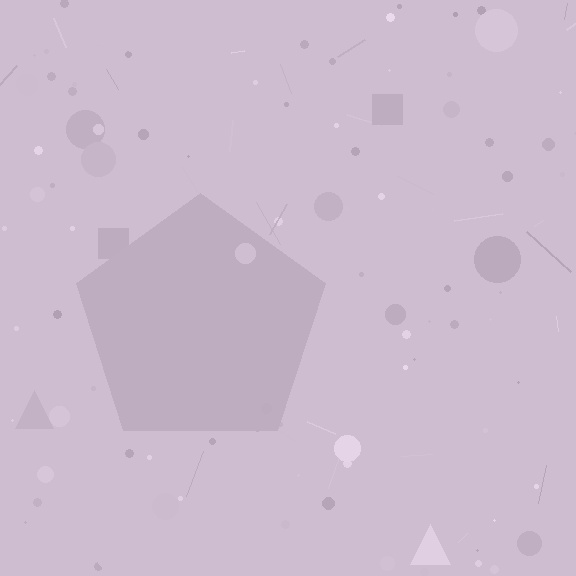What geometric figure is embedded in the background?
A pentagon is embedded in the background.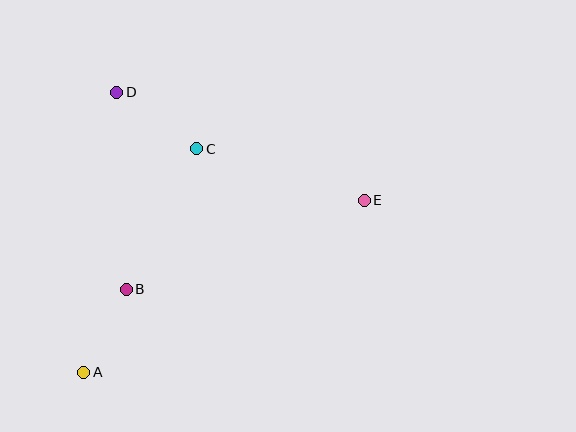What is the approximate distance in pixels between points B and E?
The distance between B and E is approximately 254 pixels.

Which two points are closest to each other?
Points A and B are closest to each other.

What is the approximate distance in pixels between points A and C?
The distance between A and C is approximately 251 pixels.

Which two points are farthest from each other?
Points A and E are farthest from each other.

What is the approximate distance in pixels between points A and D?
The distance between A and D is approximately 282 pixels.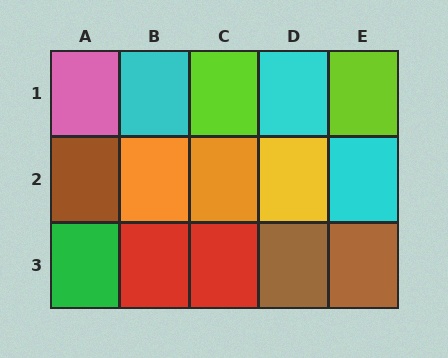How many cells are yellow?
1 cell is yellow.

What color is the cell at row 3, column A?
Green.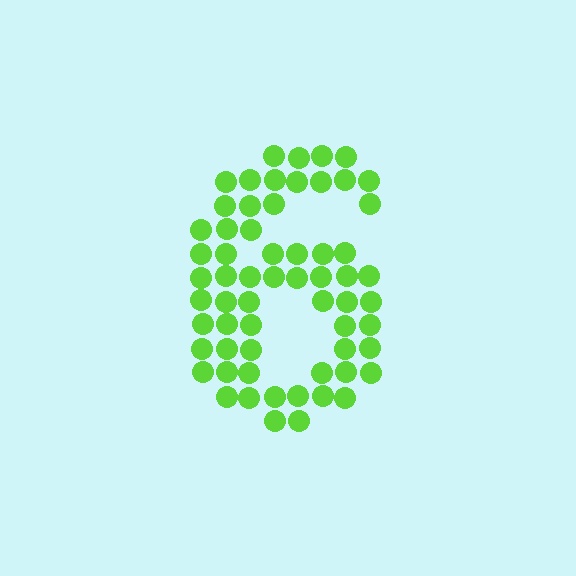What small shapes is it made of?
It is made of small circles.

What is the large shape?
The large shape is the digit 6.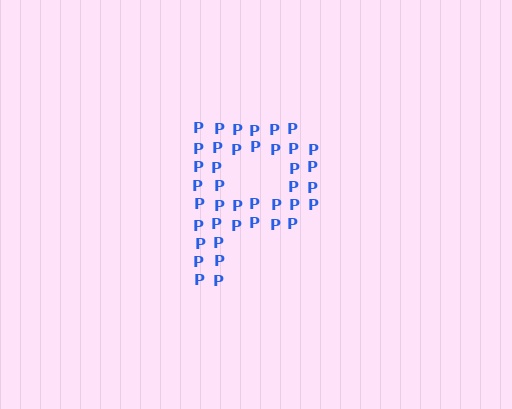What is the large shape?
The large shape is the letter P.